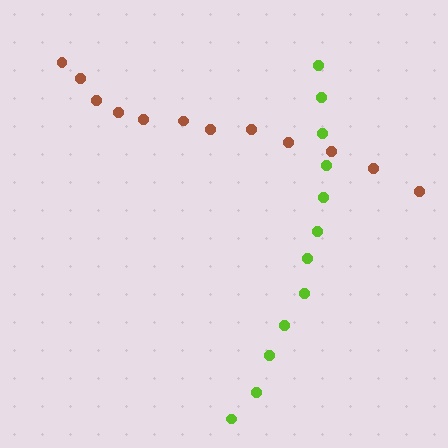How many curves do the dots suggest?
There are 2 distinct paths.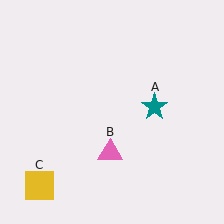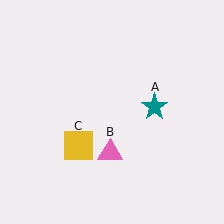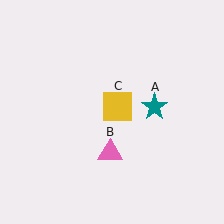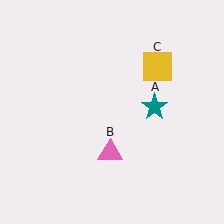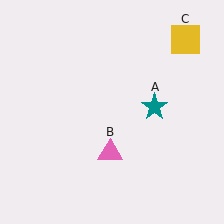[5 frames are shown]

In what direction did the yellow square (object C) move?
The yellow square (object C) moved up and to the right.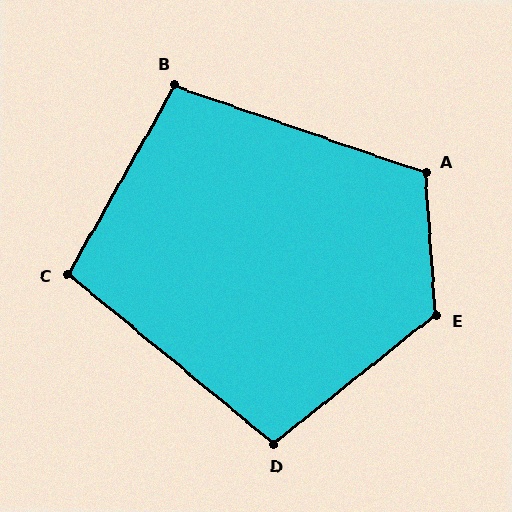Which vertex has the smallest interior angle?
C, at approximately 100 degrees.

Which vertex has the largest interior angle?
E, at approximately 125 degrees.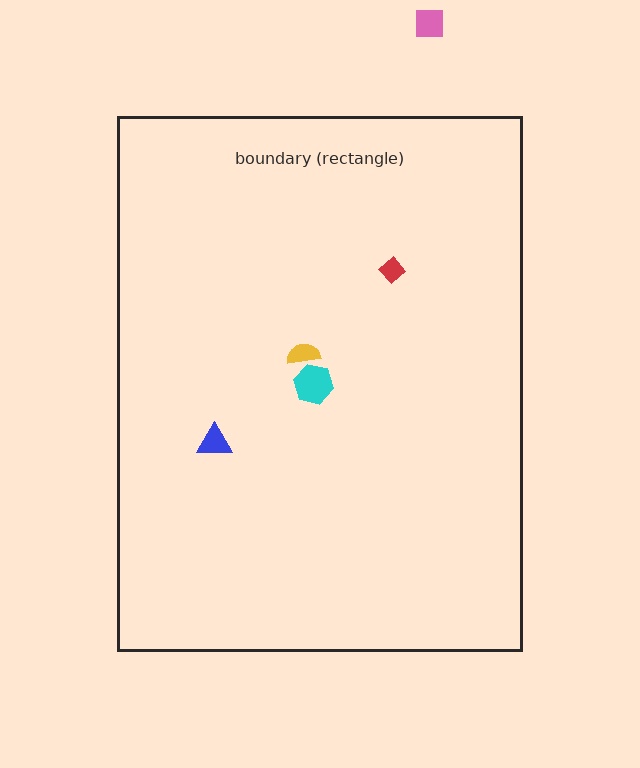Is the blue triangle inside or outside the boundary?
Inside.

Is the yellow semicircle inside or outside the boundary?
Inside.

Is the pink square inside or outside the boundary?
Outside.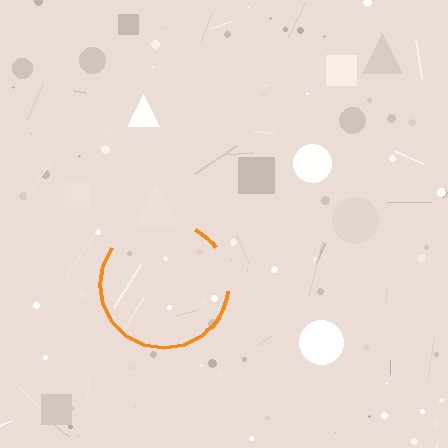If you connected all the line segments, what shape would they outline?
They would outline a circle.